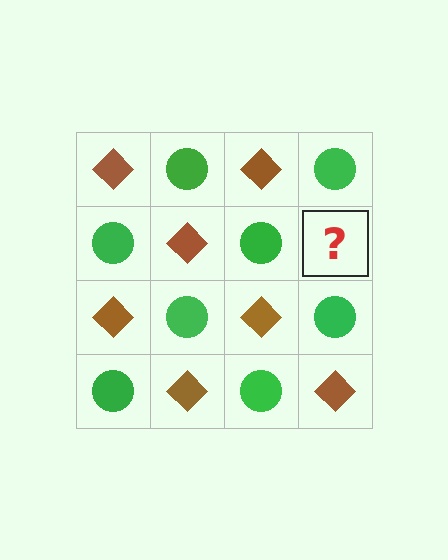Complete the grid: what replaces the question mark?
The question mark should be replaced with a brown diamond.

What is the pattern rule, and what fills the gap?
The rule is that it alternates brown diamond and green circle in a checkerboard pattern. The gap should be filled with a brown diamond.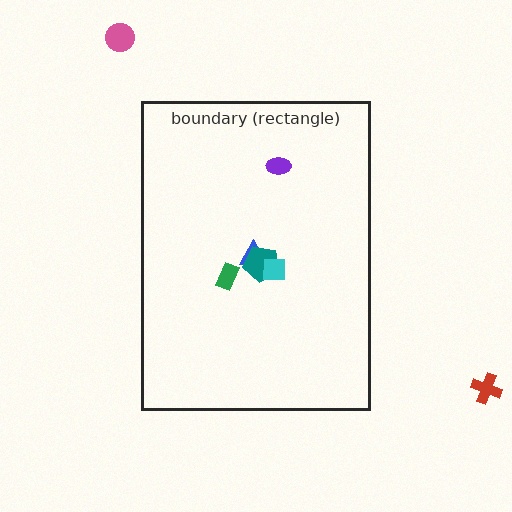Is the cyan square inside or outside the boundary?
Inside.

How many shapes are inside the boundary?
5 inside, 2 outside.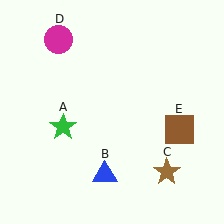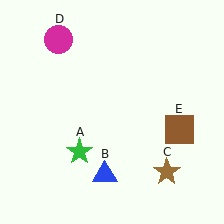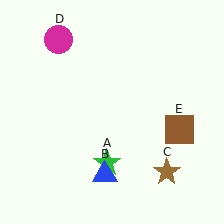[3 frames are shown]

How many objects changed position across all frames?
1 object changed position: green star (object A).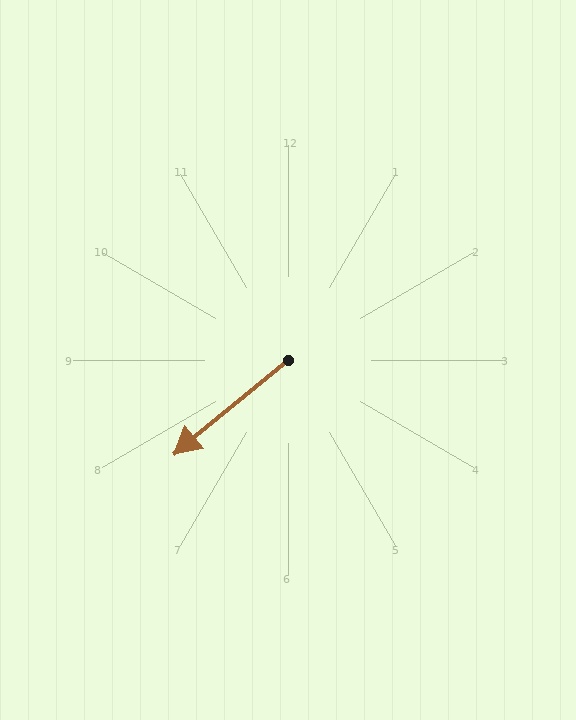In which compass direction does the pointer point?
Southwest.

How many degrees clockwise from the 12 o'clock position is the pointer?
Approximately 230 degrees.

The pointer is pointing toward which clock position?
Roughly 8 o'clock.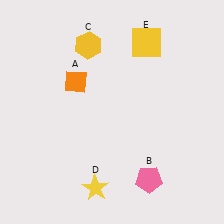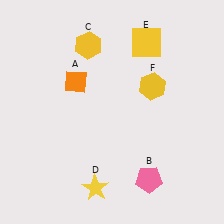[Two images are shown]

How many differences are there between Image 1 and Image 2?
There is 1 difference between the two images.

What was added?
A yellow hexagon (F) was added in Image 2.